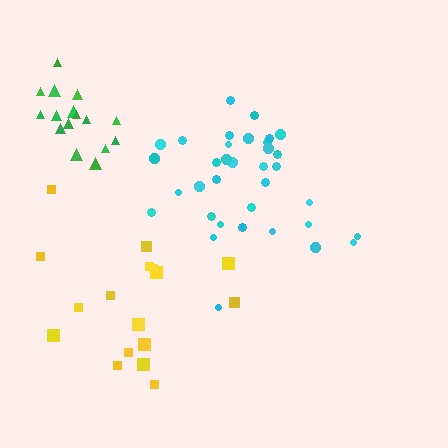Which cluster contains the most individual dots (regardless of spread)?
Cyan (35).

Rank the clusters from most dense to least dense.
cyan, green, yellow.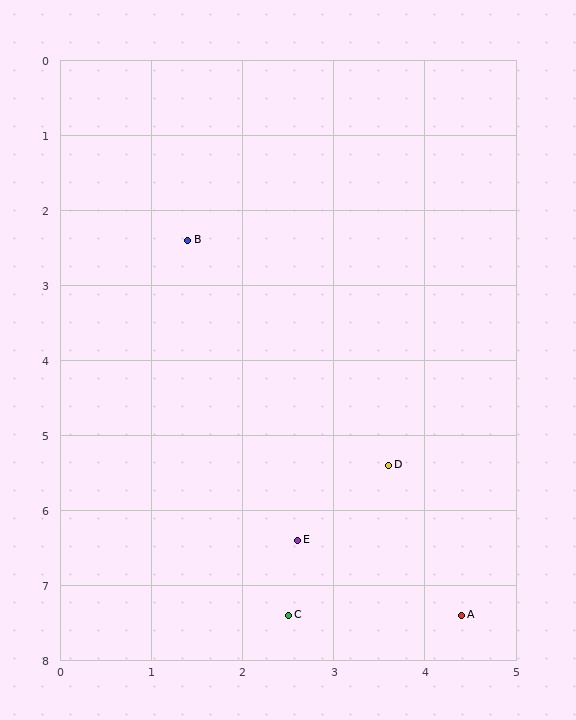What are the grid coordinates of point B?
Point B is at approximately (1.4, 2.4).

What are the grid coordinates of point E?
Point E is at approximately (2.6, 6.4).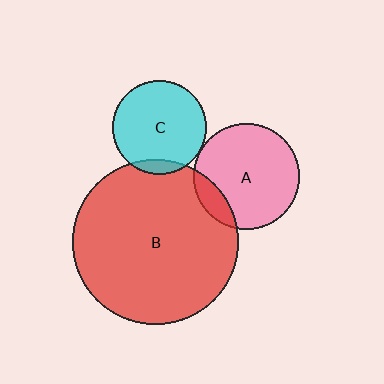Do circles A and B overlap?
Yes.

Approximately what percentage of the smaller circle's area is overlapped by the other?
Approximately 15%.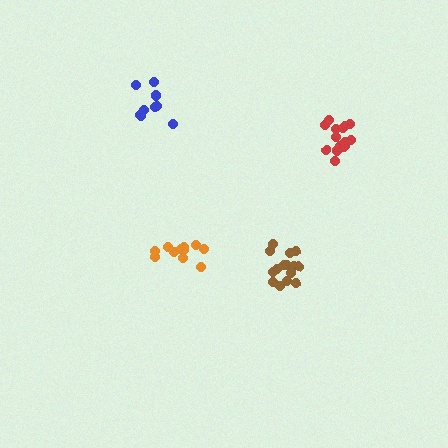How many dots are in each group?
Group 1: 11 dots, Group 2: 10 dots, Group 3: 15 dots, Group 4: 16 dots (52 total).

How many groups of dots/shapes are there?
There are 4 groups.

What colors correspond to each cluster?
The clusters are colored: orange, blue, brown, red.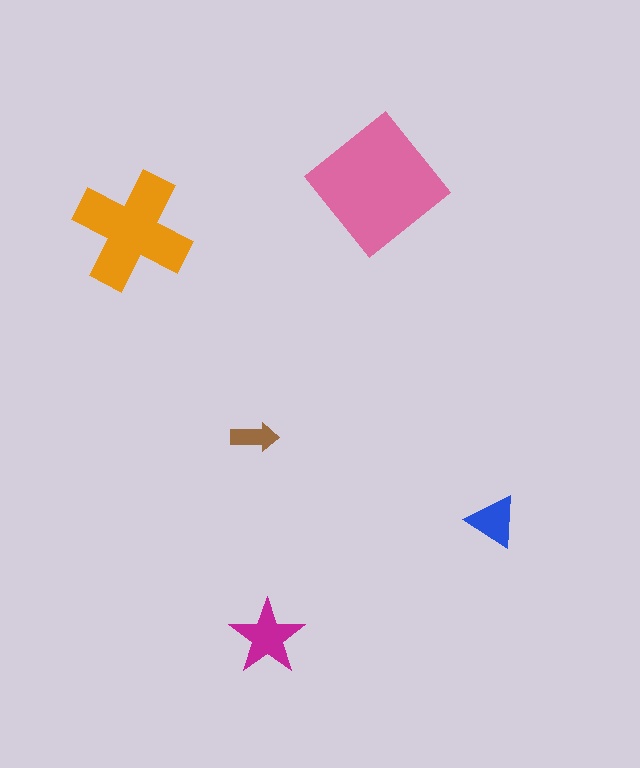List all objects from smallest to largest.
The brown arrow, the blue triangle, the magenta star, the orange cross, the pink diamond.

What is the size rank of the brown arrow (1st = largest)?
5th.